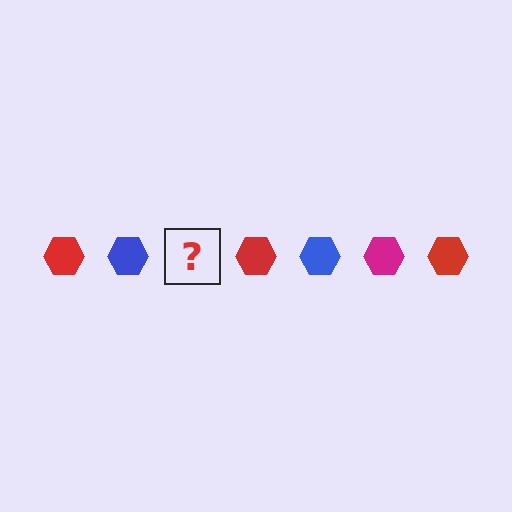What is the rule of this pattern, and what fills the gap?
The rule is that the pattern cycles through red, blue, magenta hexagons. The gap should be filled with a magenta hexagon.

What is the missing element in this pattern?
The missing element is a magenta hexagon.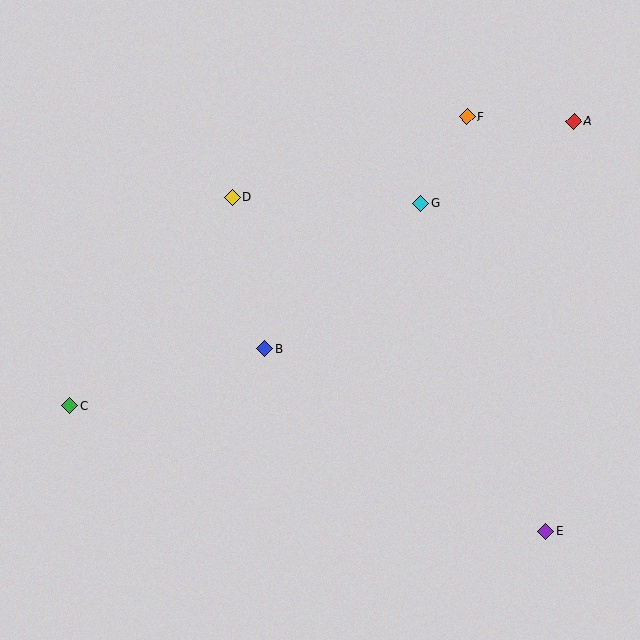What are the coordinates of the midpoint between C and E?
The midpoint between C and E is at (308, 469).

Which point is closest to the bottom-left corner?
Point C is closest to the bottom-left corner.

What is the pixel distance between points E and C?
The distance between E and C is 492 pixels.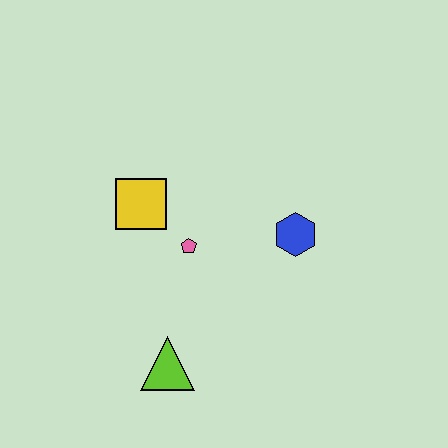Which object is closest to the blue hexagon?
The pink pentagon is closest to the blue hexagon.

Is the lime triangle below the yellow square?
Yes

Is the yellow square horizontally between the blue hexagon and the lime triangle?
No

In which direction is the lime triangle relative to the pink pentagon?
The lime triangle is below the pink pentagon.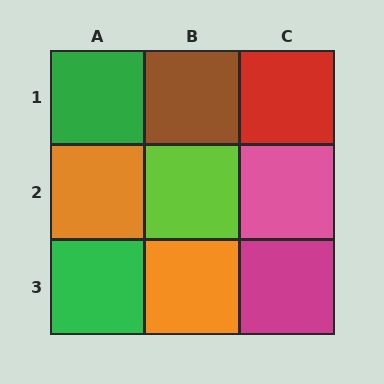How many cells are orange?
2 cells are orange.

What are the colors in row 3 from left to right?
Green, orange, magenta.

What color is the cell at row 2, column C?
Pink.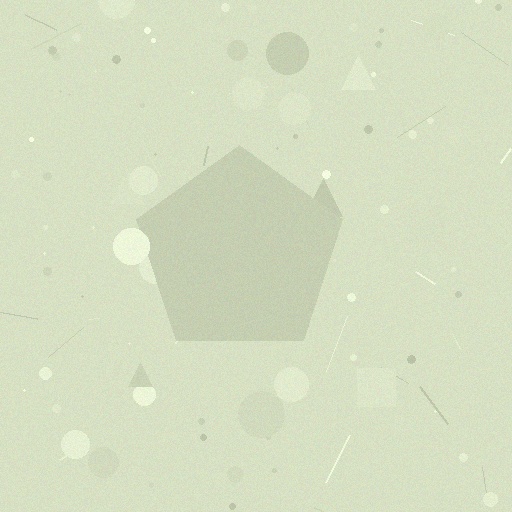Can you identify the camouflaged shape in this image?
The camouflaged shape is a pentagon.